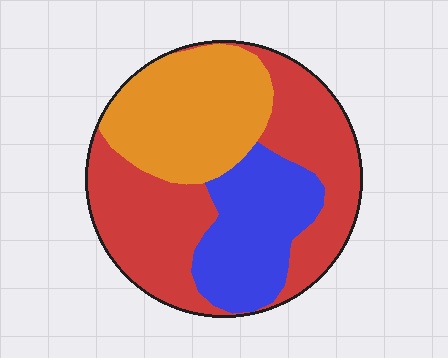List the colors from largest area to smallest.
From largest to smallest: red, orange, blue.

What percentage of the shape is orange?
Orange takes up between a sixth and a third of the shape.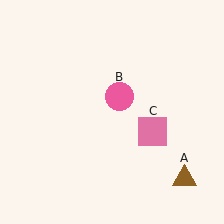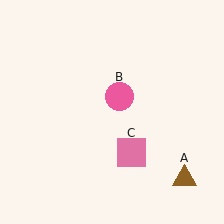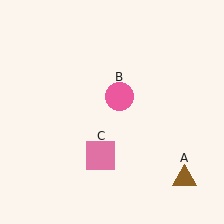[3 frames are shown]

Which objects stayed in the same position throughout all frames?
Brown triangle (object A) and pink circle (object B) remained stationary.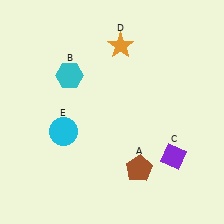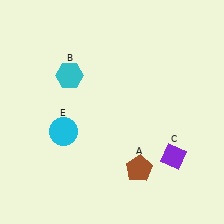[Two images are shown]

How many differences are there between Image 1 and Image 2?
There is 1 difference between the two images.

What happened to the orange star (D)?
The orange star (D) was removed in Image 2. It was in the top-right area of Image 1.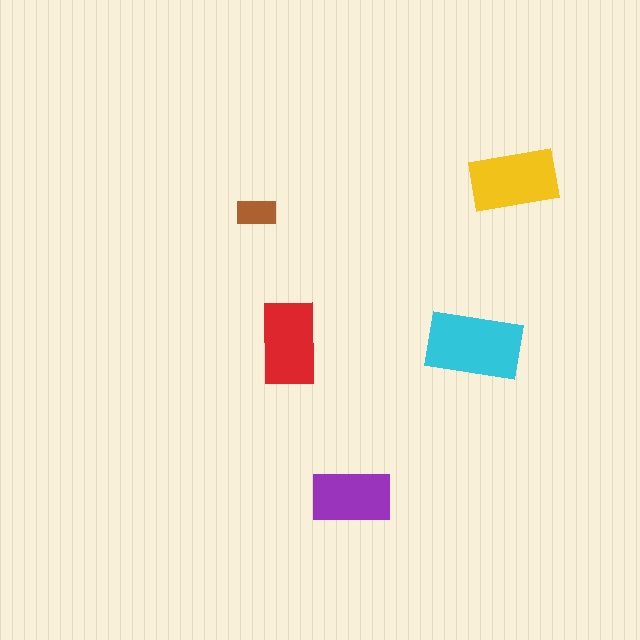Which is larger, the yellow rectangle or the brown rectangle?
The yellow one.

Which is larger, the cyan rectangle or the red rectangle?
The cyan one.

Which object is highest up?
The yellow rectangle is topmost.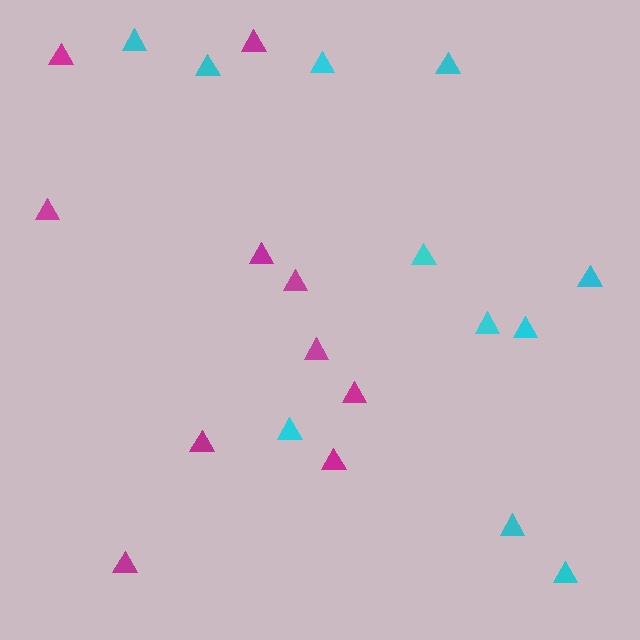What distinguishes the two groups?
There are 2 groups: one group of magenta triangles (10) and one group of cyan triangles (11).